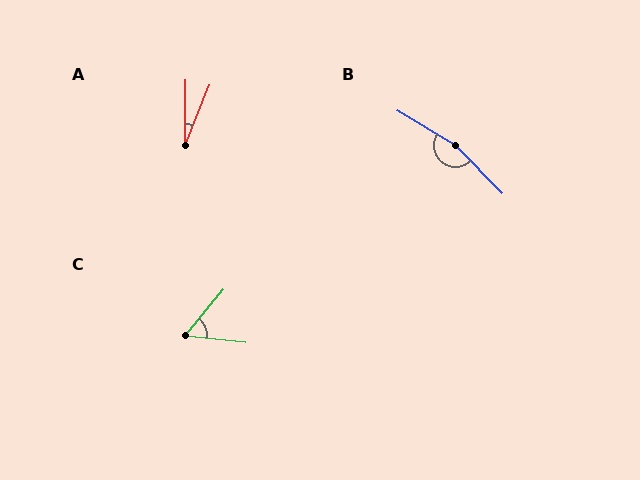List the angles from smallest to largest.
A (21°), C (57°), B (166°).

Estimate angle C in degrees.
Approximately 57 degrees.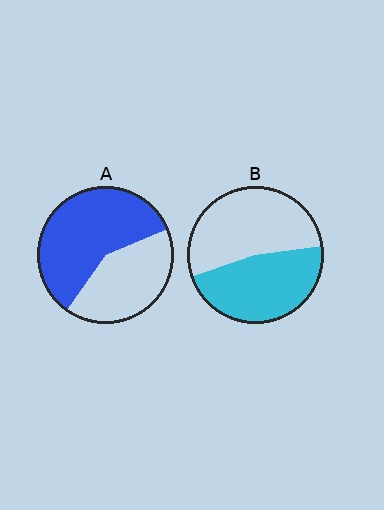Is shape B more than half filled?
Roughly half.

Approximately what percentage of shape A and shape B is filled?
A is approximately 60% and B is approximately 45%.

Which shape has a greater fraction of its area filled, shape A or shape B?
Shape A.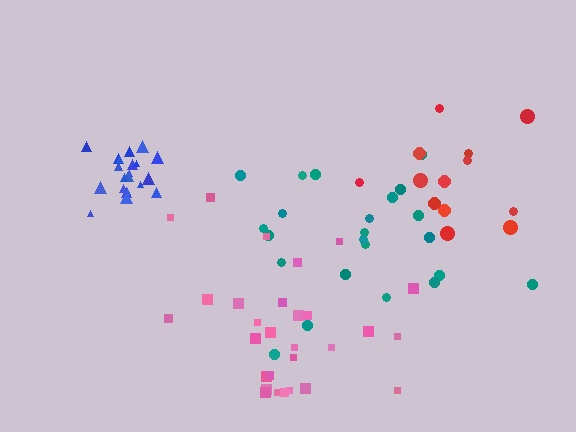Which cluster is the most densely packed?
Blue.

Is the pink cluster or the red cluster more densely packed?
Pink.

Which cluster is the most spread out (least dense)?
Teal.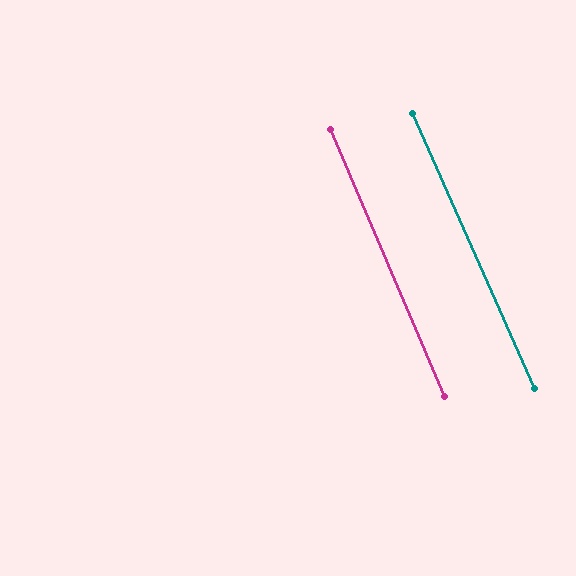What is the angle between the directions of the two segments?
Approximately 1 degree.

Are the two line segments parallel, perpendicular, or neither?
Parallel — their directions differ by only 0.9°.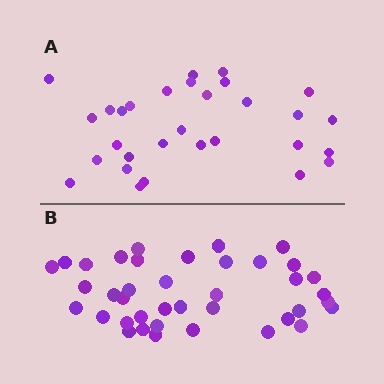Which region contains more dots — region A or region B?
Region B (the bottom region) has more dots.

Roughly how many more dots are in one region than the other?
Region B has roughly 8 or so more dots than region A.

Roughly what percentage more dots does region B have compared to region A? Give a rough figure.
About 30% more.